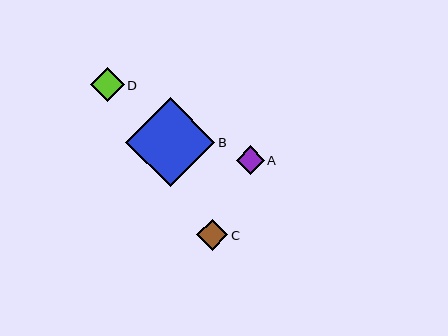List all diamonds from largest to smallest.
From largest to smallest: B, D, C, A.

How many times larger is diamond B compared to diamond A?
Diamond B is approximately 3.2 times the size of diamond A.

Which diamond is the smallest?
Diamond A is the smallest with a size of approximately 28 pixels.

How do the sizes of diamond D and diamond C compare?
Diamond D and diamond C are approximately the same size.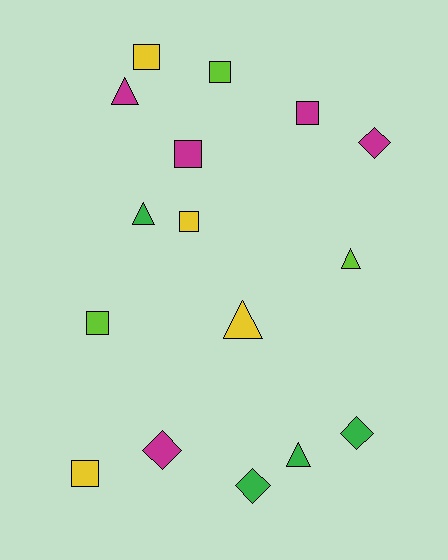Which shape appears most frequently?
Square, with 7 objects.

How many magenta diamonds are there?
There are 2 magenta diamonds.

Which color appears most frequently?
Magenta, with 5 objects.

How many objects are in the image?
There are 16 objects.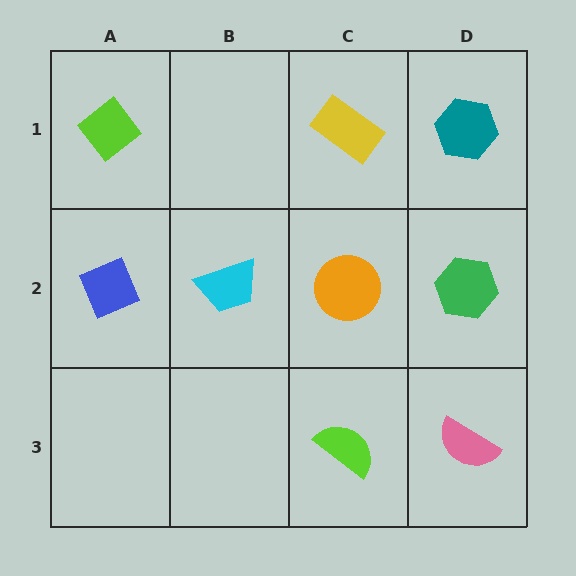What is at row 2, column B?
A cyan trapezoid.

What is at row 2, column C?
An orange circle.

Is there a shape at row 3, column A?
No, that cell is empty.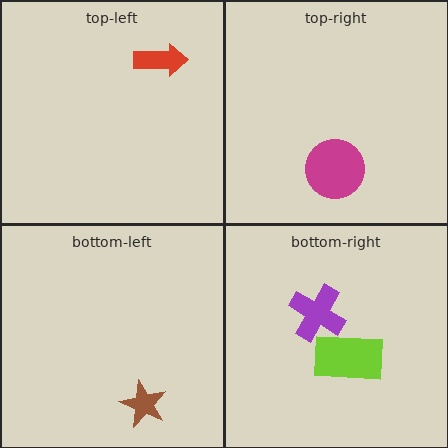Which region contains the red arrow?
The top-left region.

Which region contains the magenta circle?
The top-right region.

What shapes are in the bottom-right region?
The purple cross, the lime rectangle.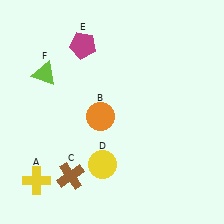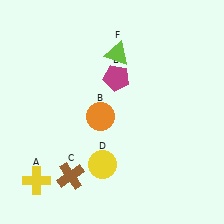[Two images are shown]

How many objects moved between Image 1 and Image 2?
2 objects moved between the two images.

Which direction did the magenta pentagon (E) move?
The magenta pentagon (E) moved right.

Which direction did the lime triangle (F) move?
The lime triangle (F) moved right.